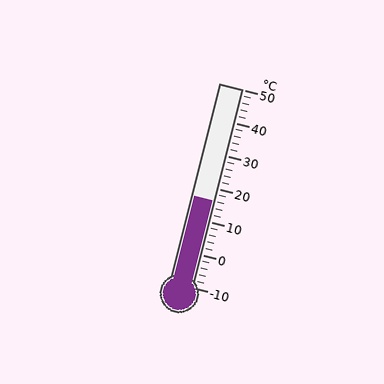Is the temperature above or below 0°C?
The temperature is above 0°C.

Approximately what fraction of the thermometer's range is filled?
The thermometer is filled to approximately 45% of its range.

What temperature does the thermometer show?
The thermometer shows approximately 16°C.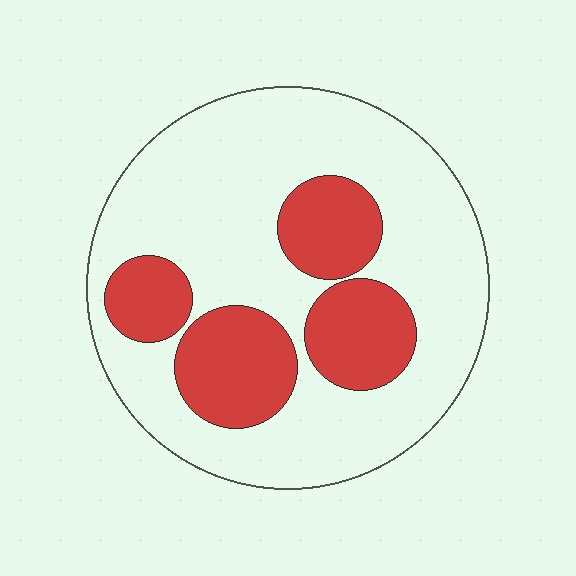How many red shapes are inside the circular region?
4.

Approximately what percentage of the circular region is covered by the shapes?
Approximately 30%.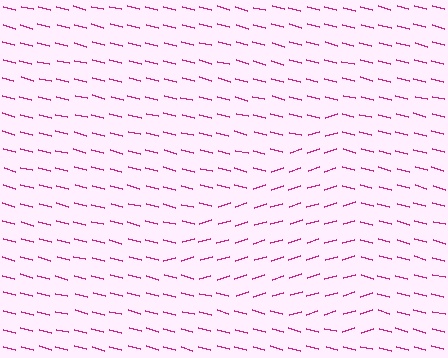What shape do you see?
I see a triangle.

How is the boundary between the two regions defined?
The boundary is defined purely by a change in line orientation (approximately 32 degrees difference). All lines are the same color and thickness.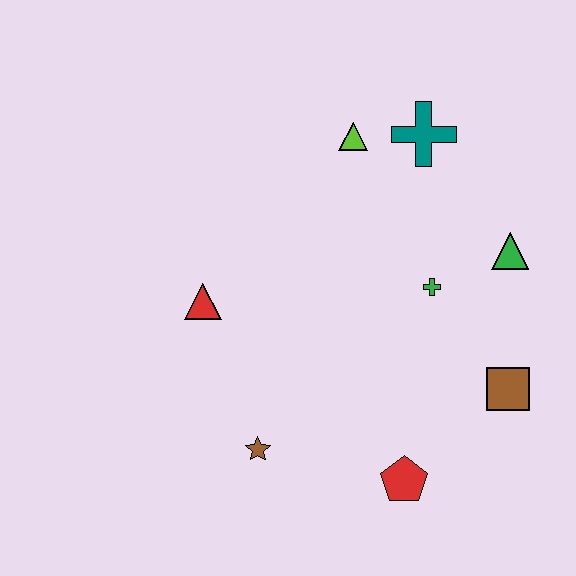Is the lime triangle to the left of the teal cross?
Yes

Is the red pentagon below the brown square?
Yes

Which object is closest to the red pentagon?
The brown square is closest to the red pentagon.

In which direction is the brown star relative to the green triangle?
The brown star is to the left of the green triangle.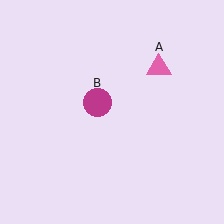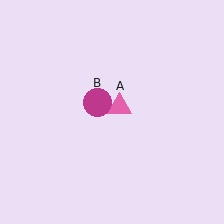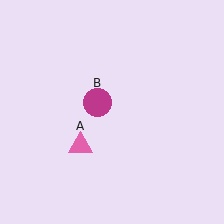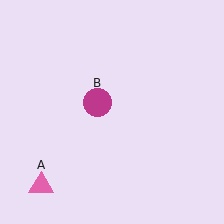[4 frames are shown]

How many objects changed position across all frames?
1 object changed position: pink triangle (object A).